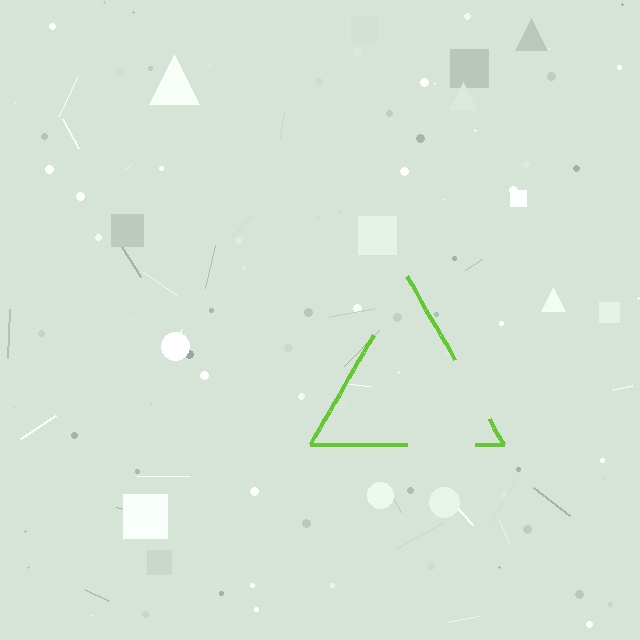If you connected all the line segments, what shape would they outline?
They would outline a triangle.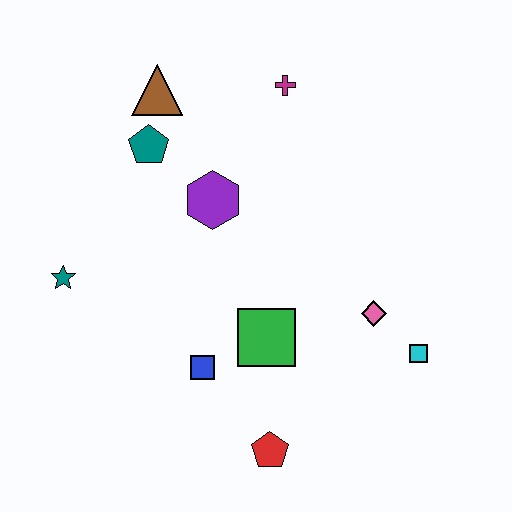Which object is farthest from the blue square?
The magenta cross is farthest from the blue square.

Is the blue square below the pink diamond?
Yes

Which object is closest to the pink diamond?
The cyan square is closest to the pink diamond.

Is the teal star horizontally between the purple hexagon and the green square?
No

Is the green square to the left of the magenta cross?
Yes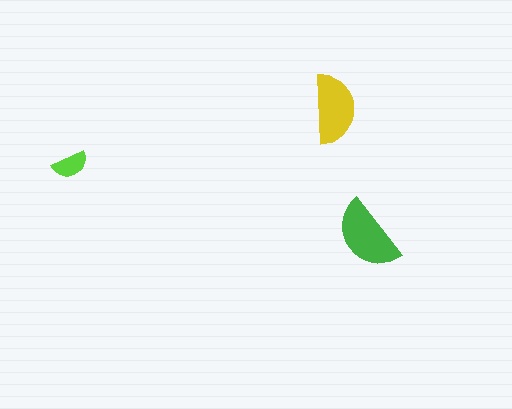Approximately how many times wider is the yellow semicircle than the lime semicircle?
About 2 times wider.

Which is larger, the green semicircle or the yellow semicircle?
The green one.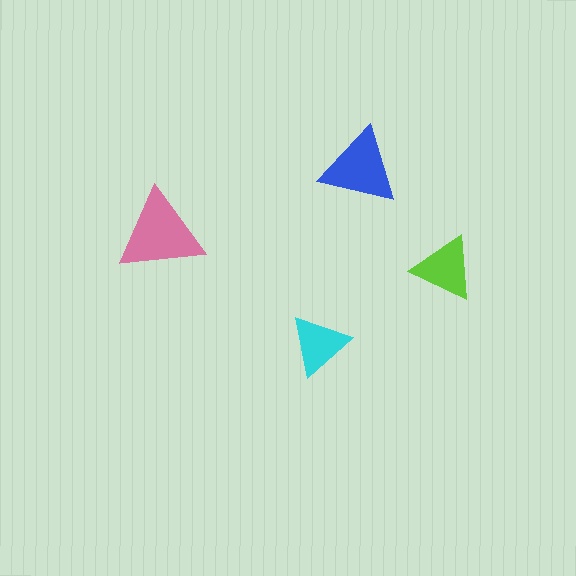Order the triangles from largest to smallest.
the pink one, the blue one, the lime one, the cyan one.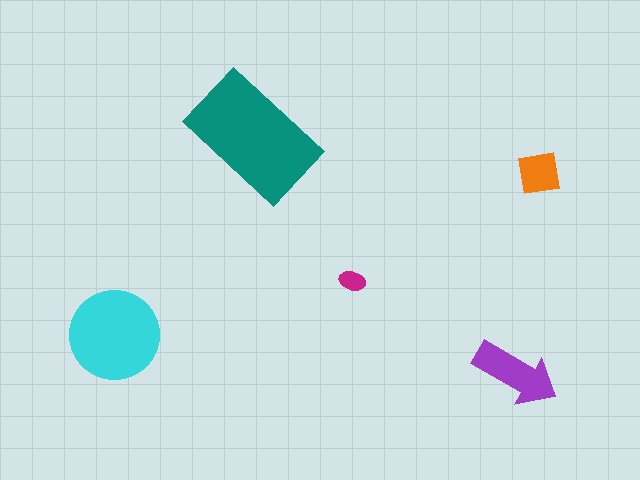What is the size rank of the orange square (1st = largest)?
4th.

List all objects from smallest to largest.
The magenta ellipse, the orange square, the purple arrow, the cyan circle, the teal rectangle.